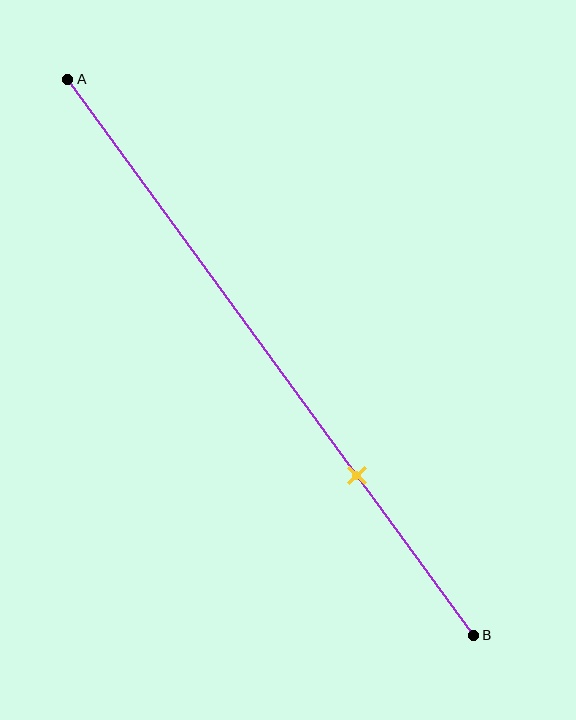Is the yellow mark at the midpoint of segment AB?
No, the mark is at about 70% from A, not at the 50% midpoint.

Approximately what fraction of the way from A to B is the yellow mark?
The yellow mark is approximately 70% of the way from A to B.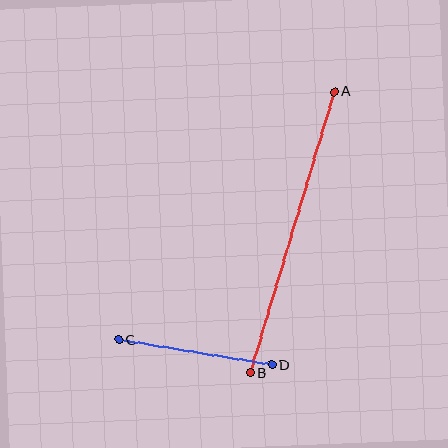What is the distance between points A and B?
The distance is approximately 293 pixels.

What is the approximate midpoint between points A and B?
The midpoint is at approximately (292, 232) pixels.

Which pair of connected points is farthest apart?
Points A and B are farthest apart.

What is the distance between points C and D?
The distance is approximately 156 pixels.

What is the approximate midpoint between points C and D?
The midpoint is at approximately (195, 352) pixels.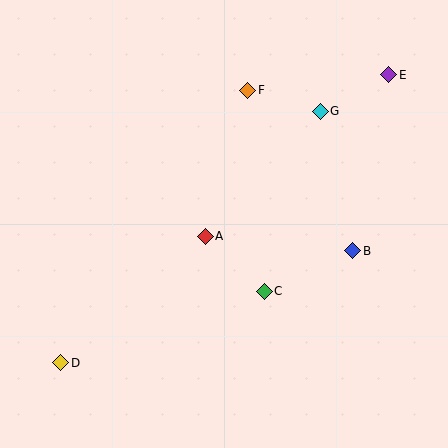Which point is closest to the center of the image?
Point A at (205, 236) is closest to the center.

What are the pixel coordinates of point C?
Point C is at (264, 291).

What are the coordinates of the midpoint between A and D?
The midpoint between A and D is at (133, 300).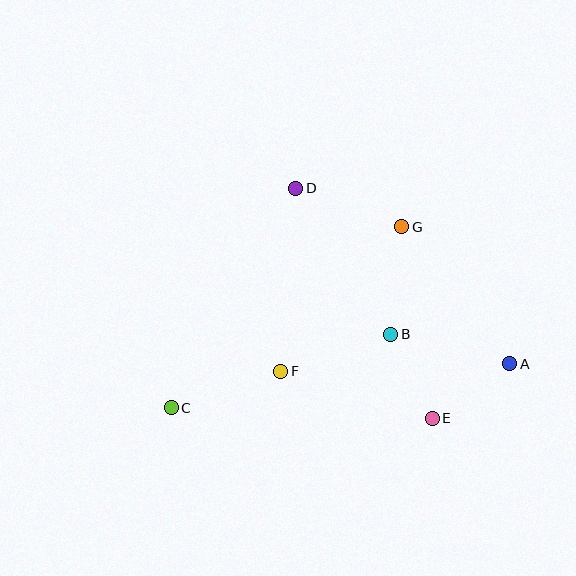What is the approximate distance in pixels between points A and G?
The distance between A and G is approximately 175 pixels.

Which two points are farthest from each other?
Points A and C are farthest from each other.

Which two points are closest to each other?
Points B and E are closest to each other.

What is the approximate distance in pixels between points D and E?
The distance between D and E is approximately 268 pixels.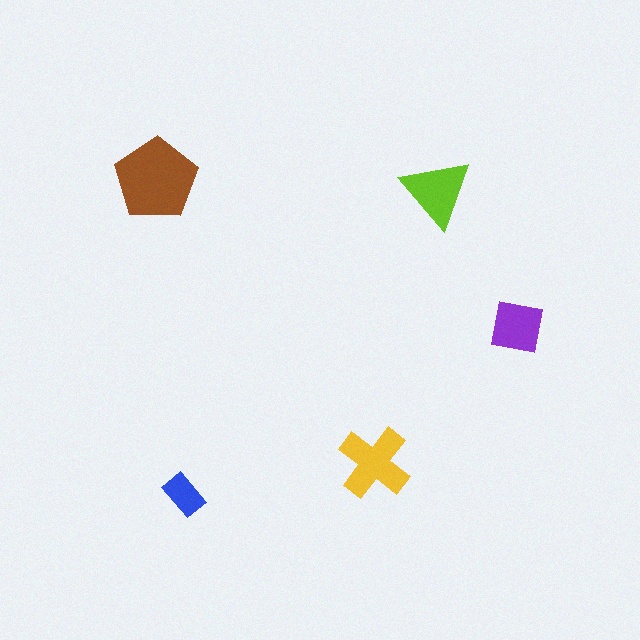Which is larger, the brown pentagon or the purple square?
The brown pentagon.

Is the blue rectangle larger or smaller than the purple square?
Smaller.